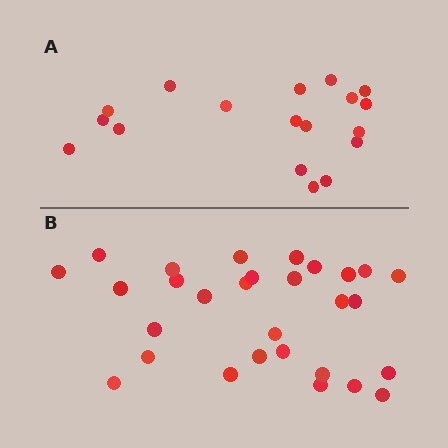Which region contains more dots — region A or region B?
Region B (the bottom region) has more dots.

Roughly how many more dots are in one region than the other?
Region B has roughly 12 or so more dots than region A.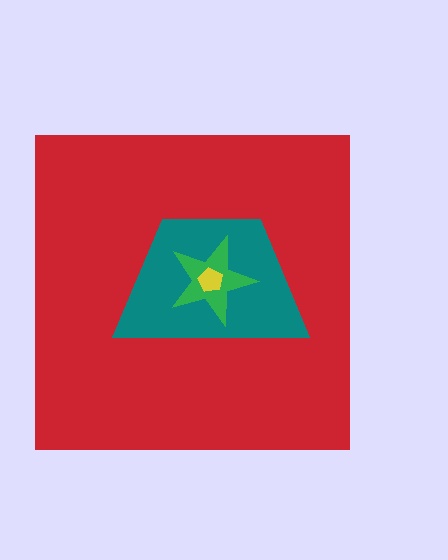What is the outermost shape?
The red square.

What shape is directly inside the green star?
The yellow pentagon.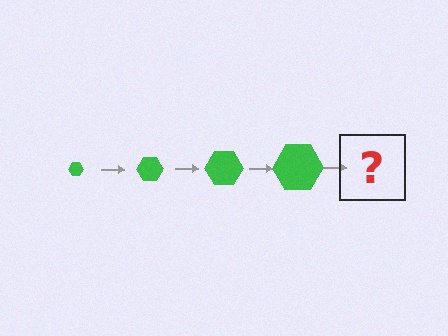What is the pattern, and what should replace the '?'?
The pattern is that the hexagon gets progressively larger each step. The '?' should be a green hexagon, larger than the previous one.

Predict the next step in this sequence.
The next step is a green hexagon, larger than the previous one.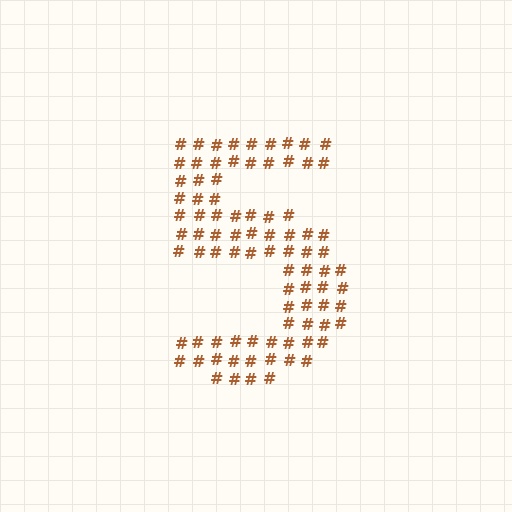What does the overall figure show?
The overall figure shows the digit 5.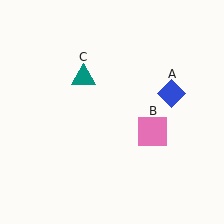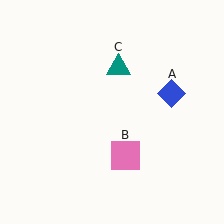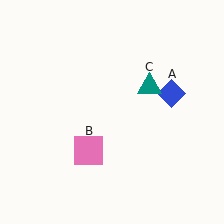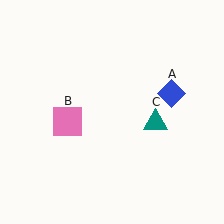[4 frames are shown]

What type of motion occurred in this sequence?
The pink square (object B), teal triangle (object C) rotated clockwise around the center of the scene.